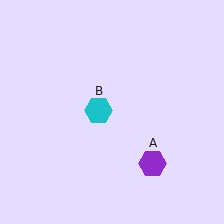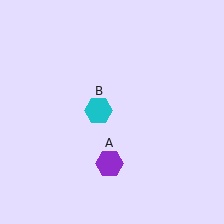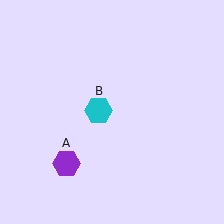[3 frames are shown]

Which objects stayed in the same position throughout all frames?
Cyan hexagon (object B) remained stationary.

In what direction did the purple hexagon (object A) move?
The purple hexagon (object A) moved left.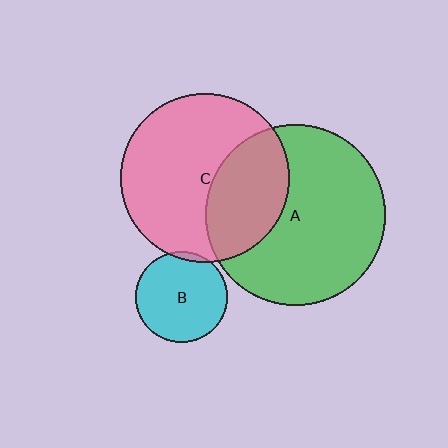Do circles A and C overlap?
Yes.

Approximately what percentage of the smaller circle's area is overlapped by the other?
Approximately 35%.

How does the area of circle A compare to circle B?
Approximately 3.9 times.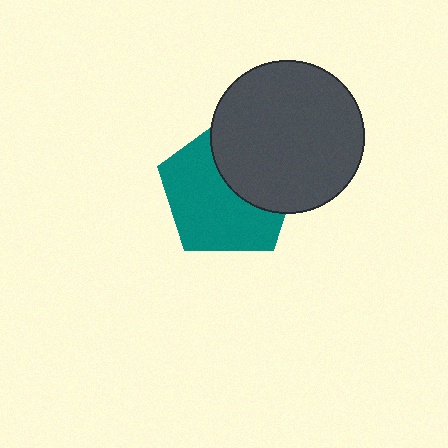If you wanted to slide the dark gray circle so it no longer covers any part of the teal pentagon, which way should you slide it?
Slide it toward the upper-right — that is the most direct way to separate the two shapes.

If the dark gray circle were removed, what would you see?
You would see the complete teal pentagon.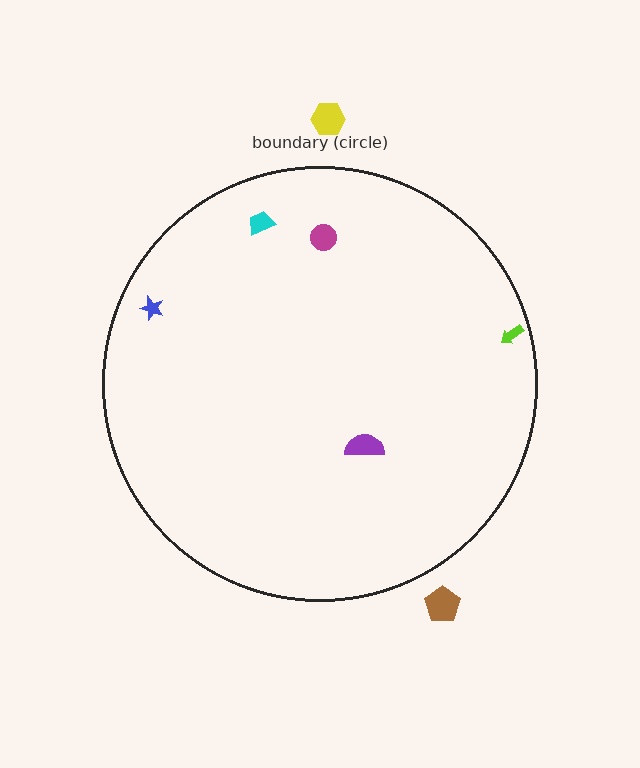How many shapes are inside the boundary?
5 inside, 2 outside.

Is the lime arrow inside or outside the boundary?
Inside.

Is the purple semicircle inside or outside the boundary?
Inside.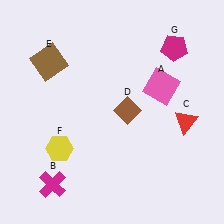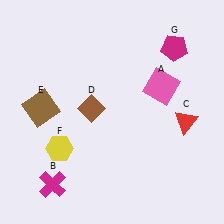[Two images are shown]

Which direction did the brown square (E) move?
The brown square (E) moved down.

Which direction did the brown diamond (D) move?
The brown diamond (D) moved left.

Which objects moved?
The objects that moved are: the brown diamond (D), the brown square (E).